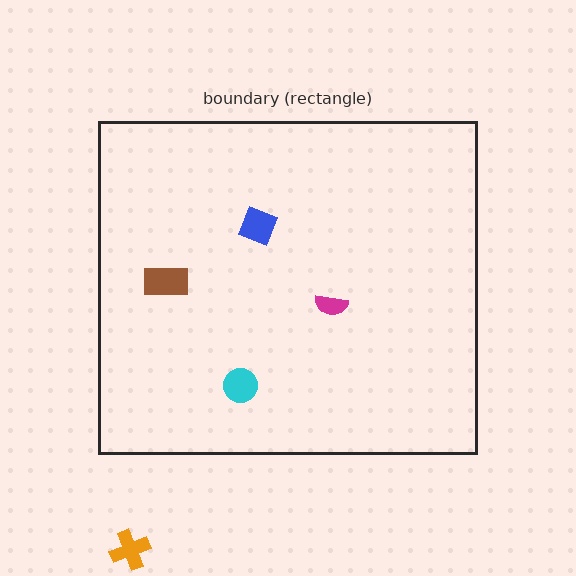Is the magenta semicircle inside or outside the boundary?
Inside.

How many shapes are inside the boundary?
4 inside, 1 outside.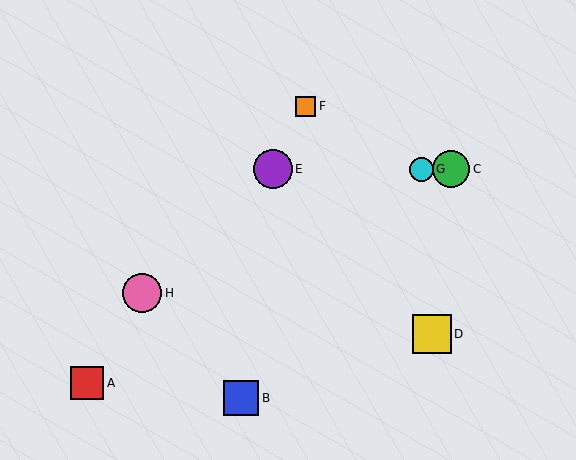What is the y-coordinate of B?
Object B is at y≈398.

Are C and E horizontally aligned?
Yes, both are at y≈169.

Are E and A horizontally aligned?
No, E is at y≈169 and A is at y≈383.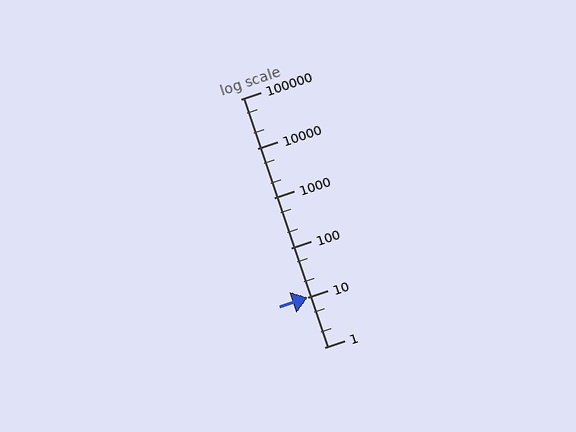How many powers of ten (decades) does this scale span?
The scale spans 5 decades, from 1 to 100000.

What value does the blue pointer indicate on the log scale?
The pointer indicates approximately 10.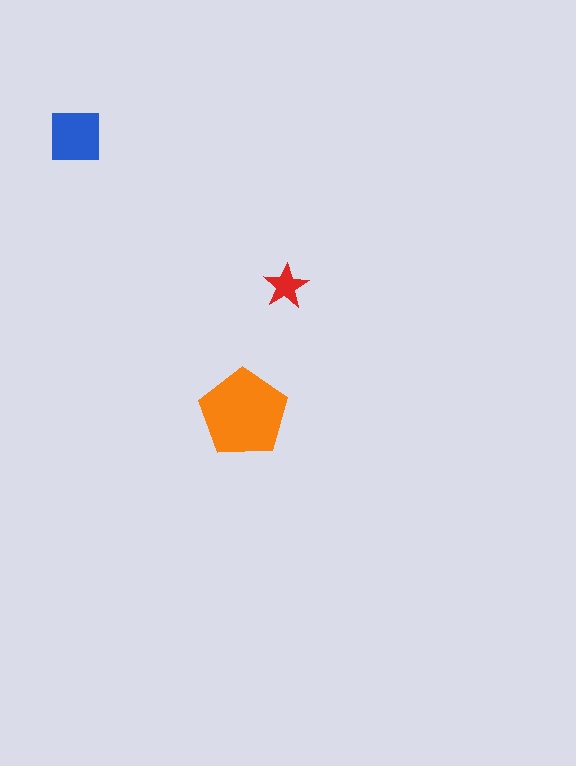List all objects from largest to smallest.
The orange pentagon, the blue square, the red star.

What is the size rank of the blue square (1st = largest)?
2nd.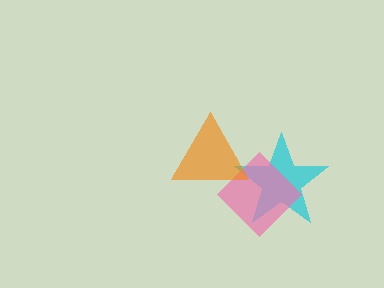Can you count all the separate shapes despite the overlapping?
Yes, there are 3 separate shapes.